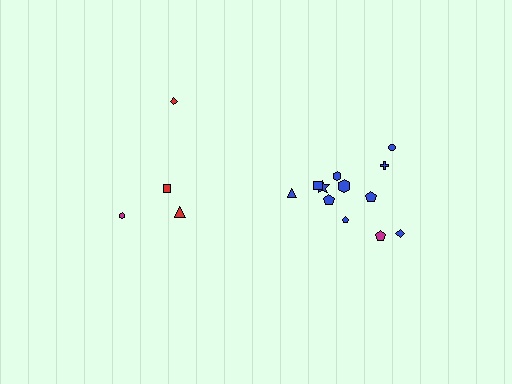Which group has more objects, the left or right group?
The right group.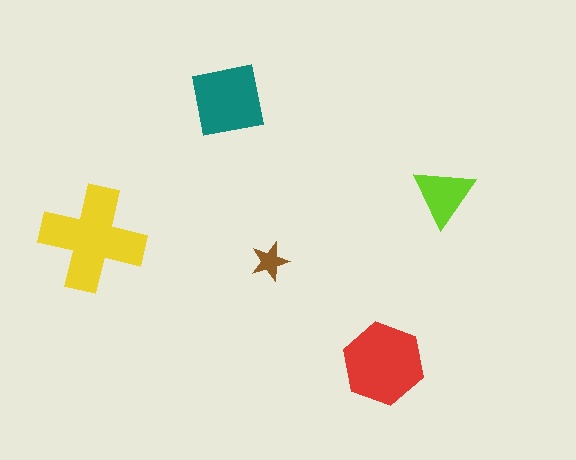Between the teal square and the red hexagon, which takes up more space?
The red hexagon.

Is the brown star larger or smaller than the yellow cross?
Smaller.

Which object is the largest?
The yellow cross.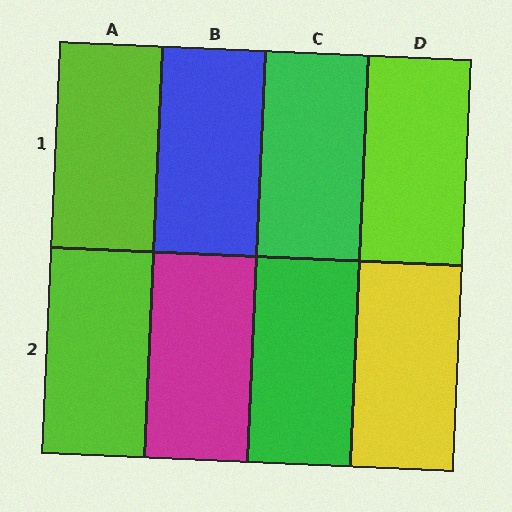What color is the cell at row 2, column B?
Magenta.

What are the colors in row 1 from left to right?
Lime, blue, green, lime.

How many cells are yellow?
1 cell is yellow.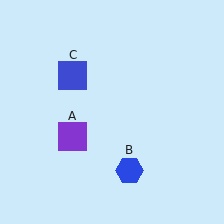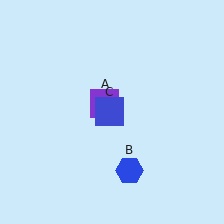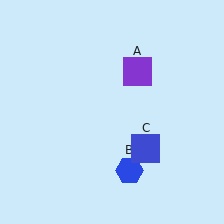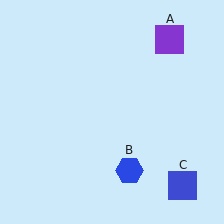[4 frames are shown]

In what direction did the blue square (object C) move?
The blue square (object C) moved down and to the right.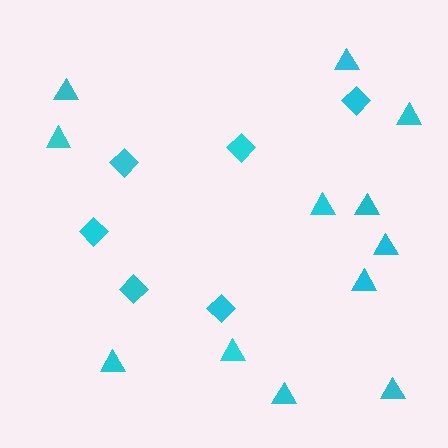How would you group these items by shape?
There are 2 groups: one group of diamonds (6) and one group of triangles (12).